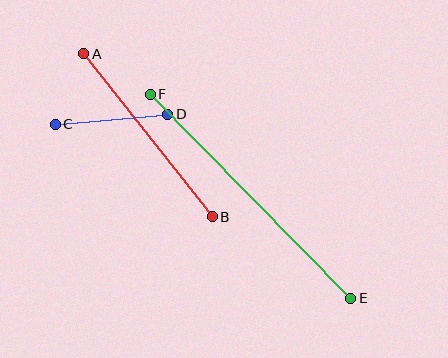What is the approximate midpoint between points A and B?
The midpoint is at approximately (148, 135) pixels.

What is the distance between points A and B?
The distance is approximately 208 pixels.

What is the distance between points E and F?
The distance is approximately 286 pixels.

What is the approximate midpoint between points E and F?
The midpoint is at approximately (251, 196) pixels.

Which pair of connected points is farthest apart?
Points E and F are farthest apart.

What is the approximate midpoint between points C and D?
The midpoint is at approximately (111, 119) pixels.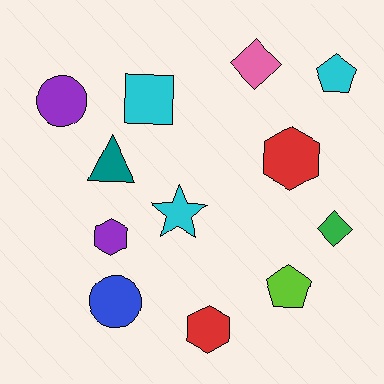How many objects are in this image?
There are 12 objects.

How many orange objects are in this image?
There are no orange objects.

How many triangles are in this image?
There is 1 triangle.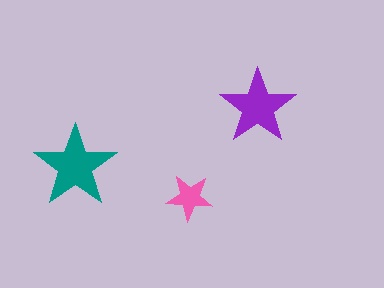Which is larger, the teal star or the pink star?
The teal one.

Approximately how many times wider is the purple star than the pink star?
About 1.5 times wider.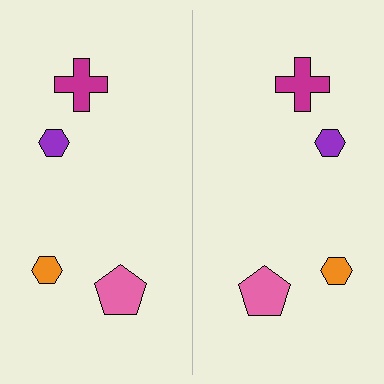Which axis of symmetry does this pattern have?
The pattern has a vertical axis of symmetry running through the center of the image.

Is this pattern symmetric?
Yes, this pattern has bilateral (reflection) symmetry.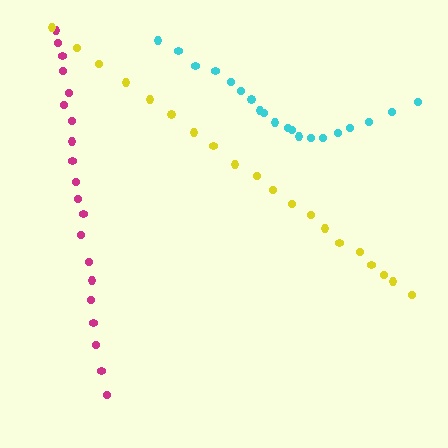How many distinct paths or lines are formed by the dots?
There are 3 distinct paths.